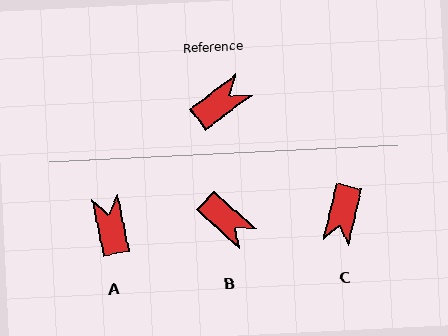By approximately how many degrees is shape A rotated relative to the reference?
Approximately 64 degrees counter-clockwise.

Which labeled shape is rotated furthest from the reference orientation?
C, about 140 degrees away.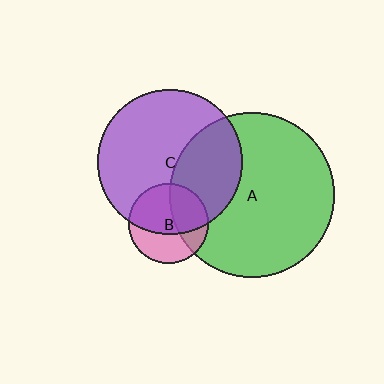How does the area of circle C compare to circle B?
Approximately 3.4 times.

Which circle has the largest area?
Circle A (green).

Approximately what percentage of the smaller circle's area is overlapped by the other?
Approximately 35%.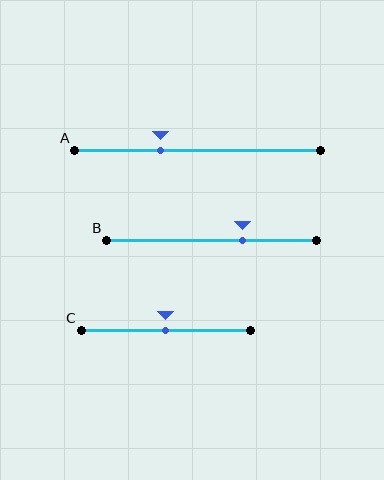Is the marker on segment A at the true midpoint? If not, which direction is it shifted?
No, the marker on segment A is shifted to the left by about 15% of the segment length.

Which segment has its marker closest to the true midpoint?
Segment C has its marker closest to the true midpoint.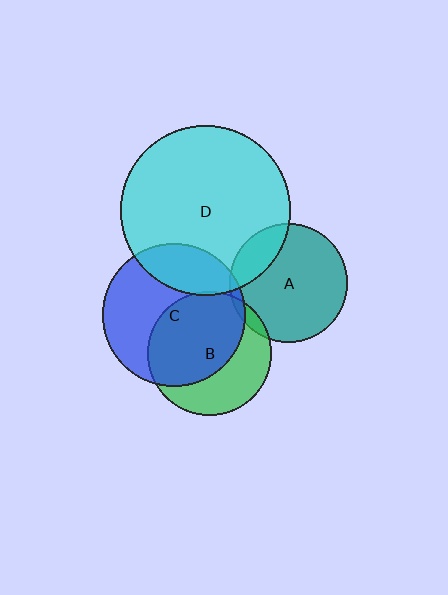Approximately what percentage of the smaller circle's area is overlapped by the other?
Approximately 5%.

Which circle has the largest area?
Circle D (cyan).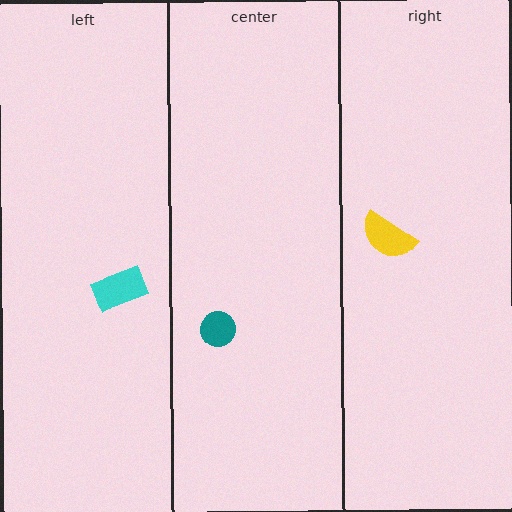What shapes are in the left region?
The cyan rectangle.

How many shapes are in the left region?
1.